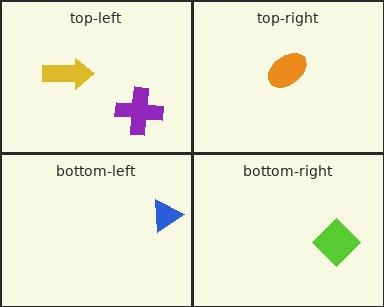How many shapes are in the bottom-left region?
1.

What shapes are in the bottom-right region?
The lime diamond.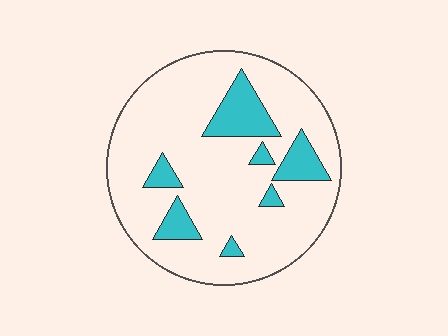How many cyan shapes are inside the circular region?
7.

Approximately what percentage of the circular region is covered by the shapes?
Approximately 15%.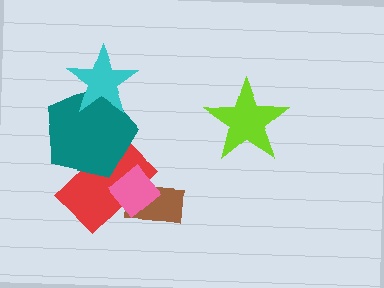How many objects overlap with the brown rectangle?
2 objects overlap with the brown rectangle.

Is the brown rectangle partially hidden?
Yes, it is partially covered by another shape.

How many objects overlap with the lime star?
0 objects overlap with the lime star.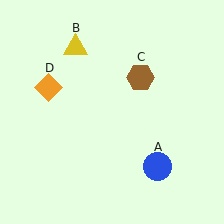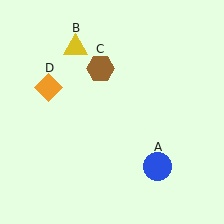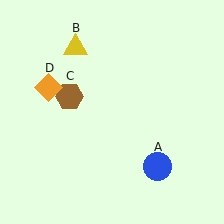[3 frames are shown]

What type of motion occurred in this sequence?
The brown hexagon (object C) rotated counterclockwise around the center of the scene.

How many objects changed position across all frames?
1 object changed position: brown hexagon (object C).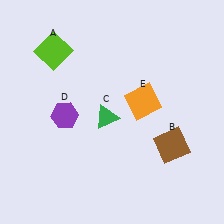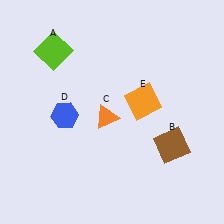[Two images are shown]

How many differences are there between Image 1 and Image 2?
There are 2 differences between the two images.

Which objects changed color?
C changed from green to orange. D changed from purple to blue.